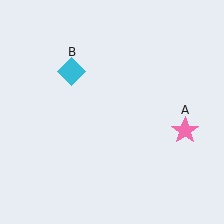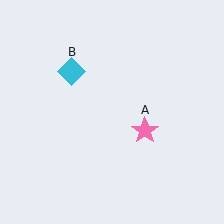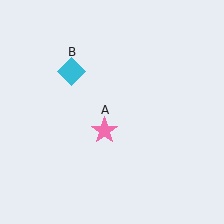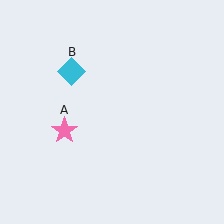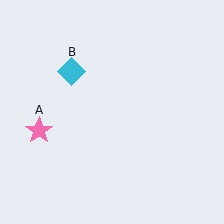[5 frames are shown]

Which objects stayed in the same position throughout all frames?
Cyan diamond (object B) remained stationary.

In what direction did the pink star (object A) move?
The pink star (object A) moved left.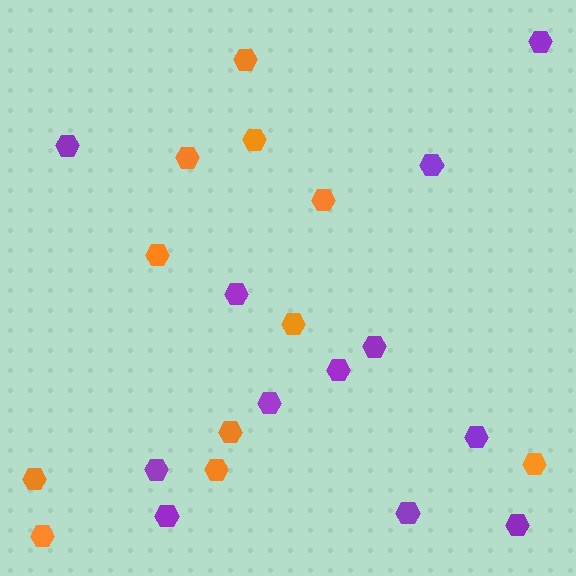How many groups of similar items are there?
There are 2 groups: one group of orange hexagons (11) and one group of purple hexagons (12).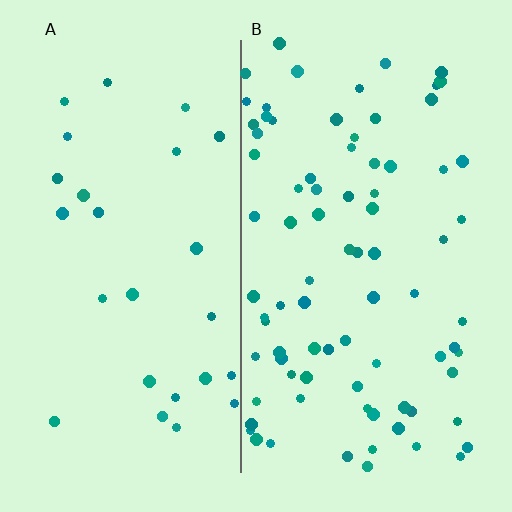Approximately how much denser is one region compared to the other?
Approximately 3.1× — region B over region A.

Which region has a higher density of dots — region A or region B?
B (the right).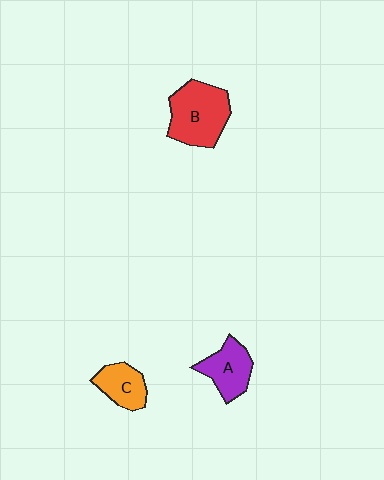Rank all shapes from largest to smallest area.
From largest to smallest: B (red), A (purple), C (orange).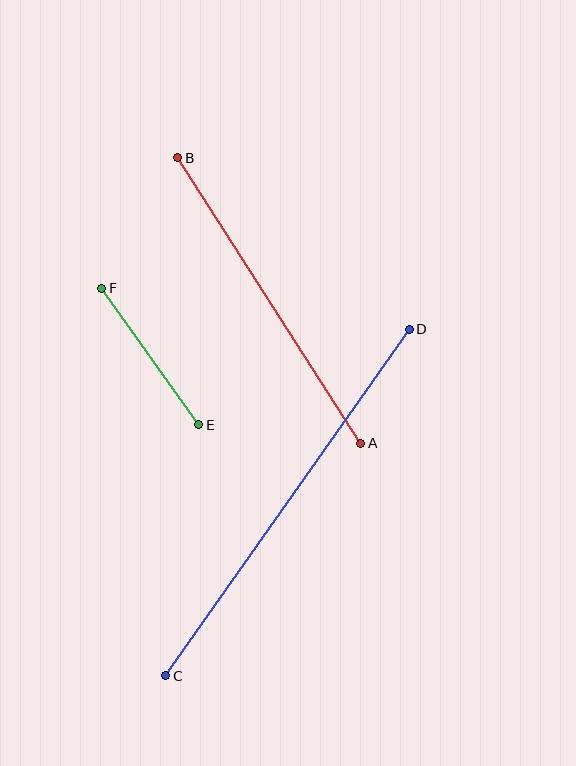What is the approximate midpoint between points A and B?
The midpoint is at approximately (269, 301) pixels.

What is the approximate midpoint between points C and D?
The midpoint is at approximately (287, 503) pixels.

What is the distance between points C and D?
The distance is approximately 423 pixels.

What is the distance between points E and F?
The distance is approximately 167 pixels.